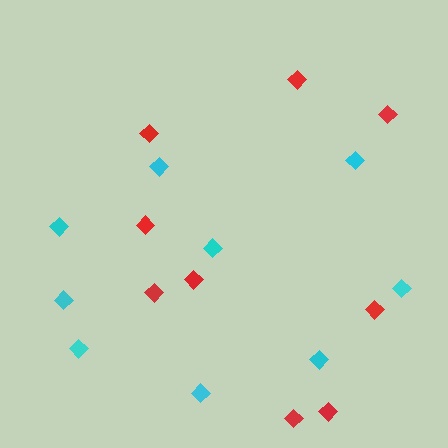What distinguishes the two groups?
There are 2 groups: one group of red diamonds (9) and one group of cyan diamonds (9).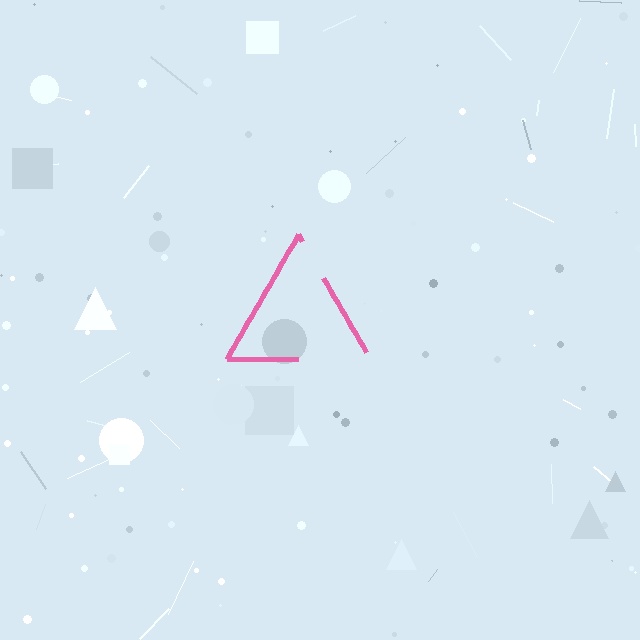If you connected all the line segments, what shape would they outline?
They would outline a triangle.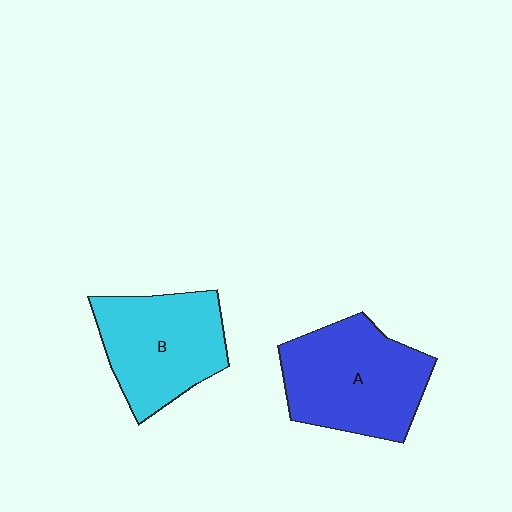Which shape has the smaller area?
Shape B (cyan).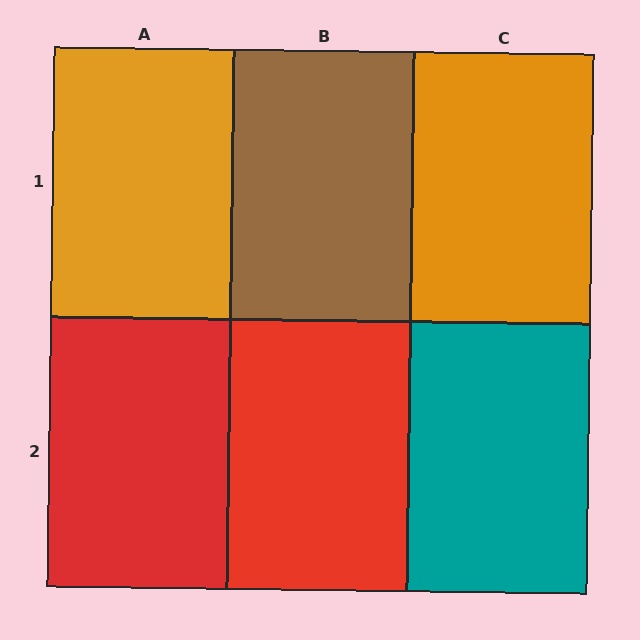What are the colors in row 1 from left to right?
Orange, brown, orange.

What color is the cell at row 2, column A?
Red.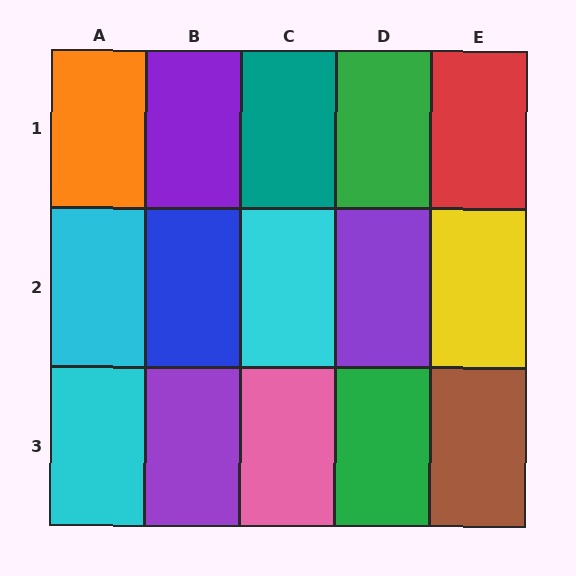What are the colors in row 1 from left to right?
Orange, purple, teal, green, red.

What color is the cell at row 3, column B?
Purple.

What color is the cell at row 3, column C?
Pink.